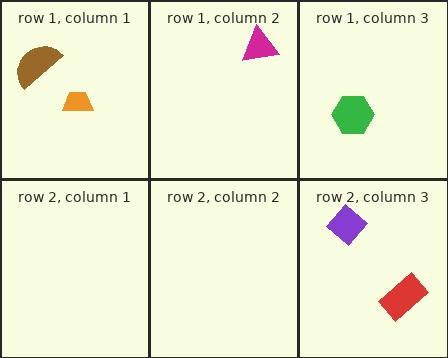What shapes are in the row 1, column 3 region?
The green hexagon.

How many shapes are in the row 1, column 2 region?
1.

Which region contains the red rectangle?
The row 2, column 3 region.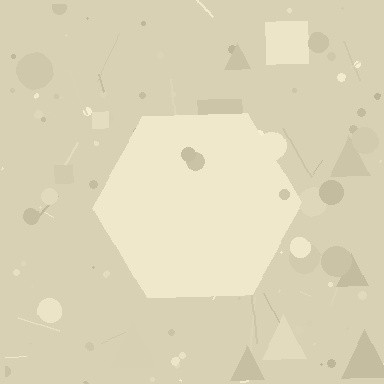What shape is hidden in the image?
A hexagon is hidden in the image.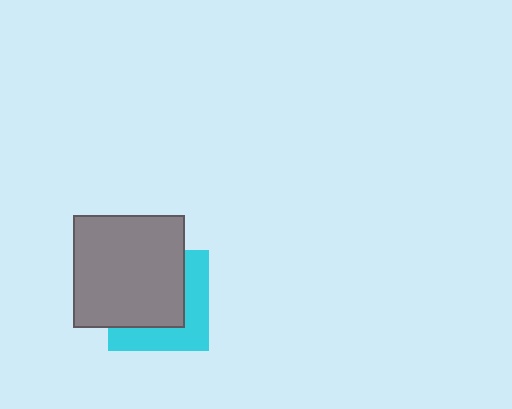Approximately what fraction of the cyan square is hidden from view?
Roughly 58% of the cyan square is hidden behind the gray square.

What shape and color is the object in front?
The object in front is a gray square.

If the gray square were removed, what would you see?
You would see the complete cyan square.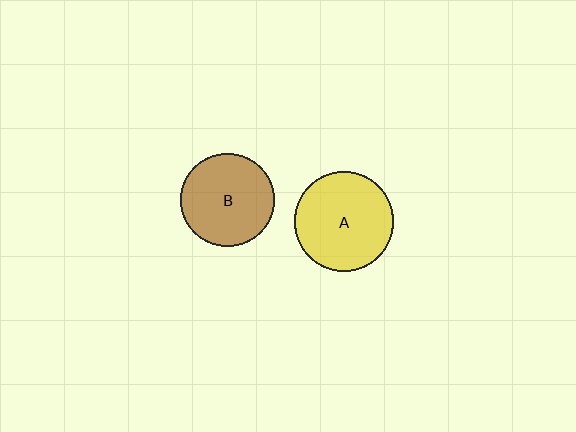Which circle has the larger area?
Circle A (yellow).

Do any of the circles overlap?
No, none of the circles overlap.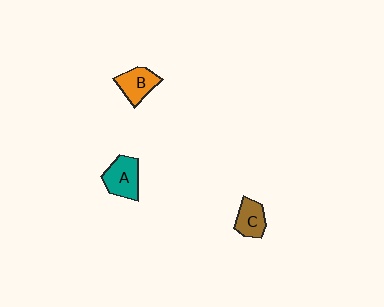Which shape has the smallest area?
Shape C (brown).